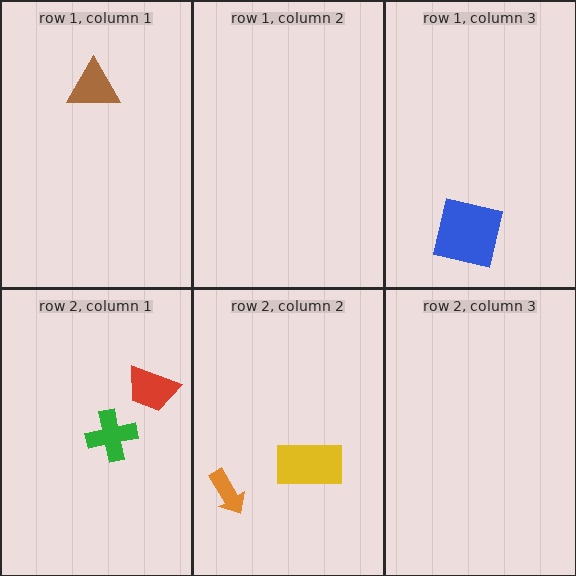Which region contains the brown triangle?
The row 1, column 1 region.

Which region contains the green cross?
The row 2, column 1 region.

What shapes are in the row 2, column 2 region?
The yellow rectangle, the orange arrow.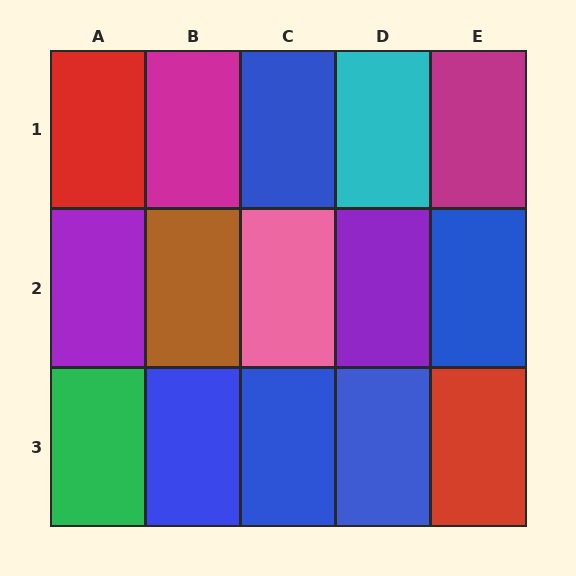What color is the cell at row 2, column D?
Purple.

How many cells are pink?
1 cell is pink.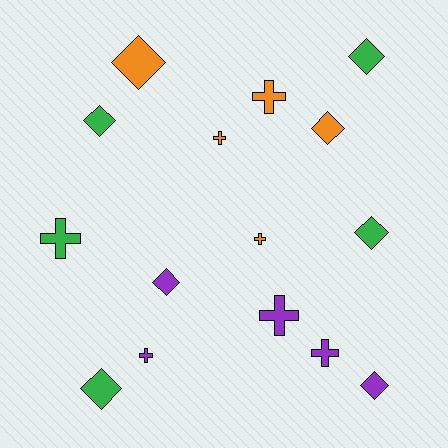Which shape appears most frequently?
Diamond, with 8 objects.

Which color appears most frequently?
Green, with 5 objects.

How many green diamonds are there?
There are 4 green diamonds.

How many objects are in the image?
There are 15 objects.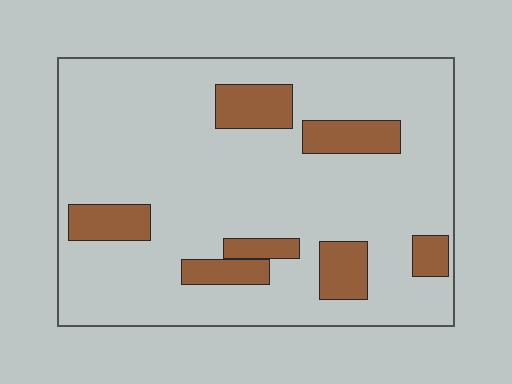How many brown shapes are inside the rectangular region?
7.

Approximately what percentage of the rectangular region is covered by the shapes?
Approximately 15%.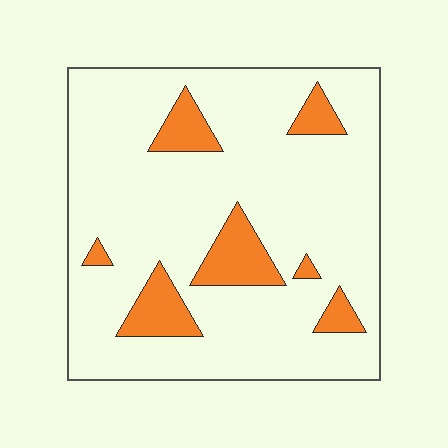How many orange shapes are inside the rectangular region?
7.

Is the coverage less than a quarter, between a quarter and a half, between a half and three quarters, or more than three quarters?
Less than a quarter.